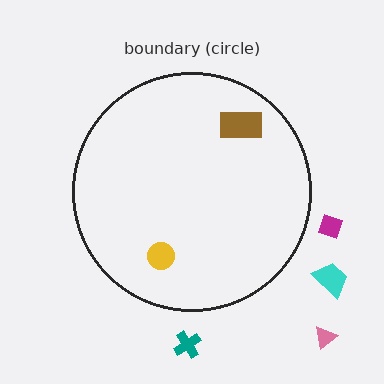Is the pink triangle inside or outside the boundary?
Outside.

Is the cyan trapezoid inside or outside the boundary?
Outside.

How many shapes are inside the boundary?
2 inside, 4 outside.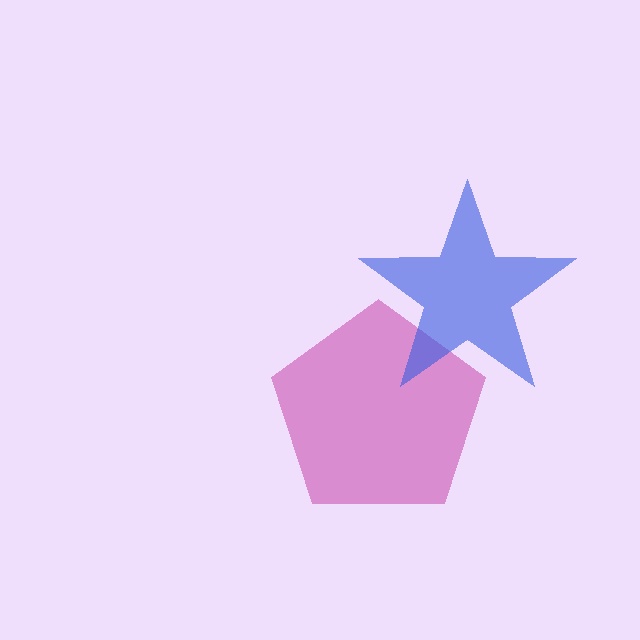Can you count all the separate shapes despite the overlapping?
Yes, there are 2 separate shapes.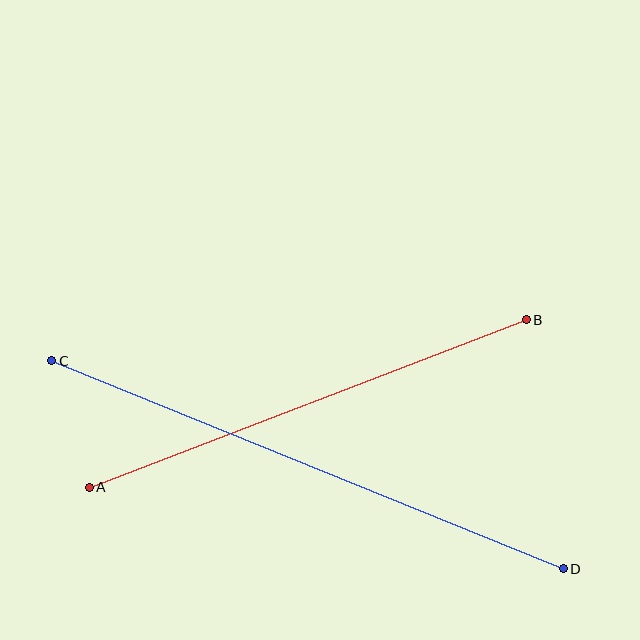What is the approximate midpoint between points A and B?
The midpoint is at approximately (308, 404) pixels.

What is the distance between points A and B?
The distance is approximately 468 pixels.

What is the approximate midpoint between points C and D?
The midpoint is at approximately (308, 465) pixels.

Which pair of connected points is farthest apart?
Points C and D are farthest apart.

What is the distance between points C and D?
The distance is approximately 552 pixels.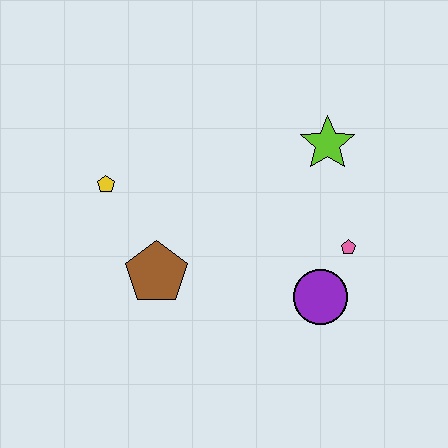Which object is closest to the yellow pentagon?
The brown pentagon is closest to the yellow pentagon.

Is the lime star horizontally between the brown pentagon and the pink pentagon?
Yes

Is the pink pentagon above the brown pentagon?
Yes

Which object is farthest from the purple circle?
The yellow pentagon is farthest from the purple circle.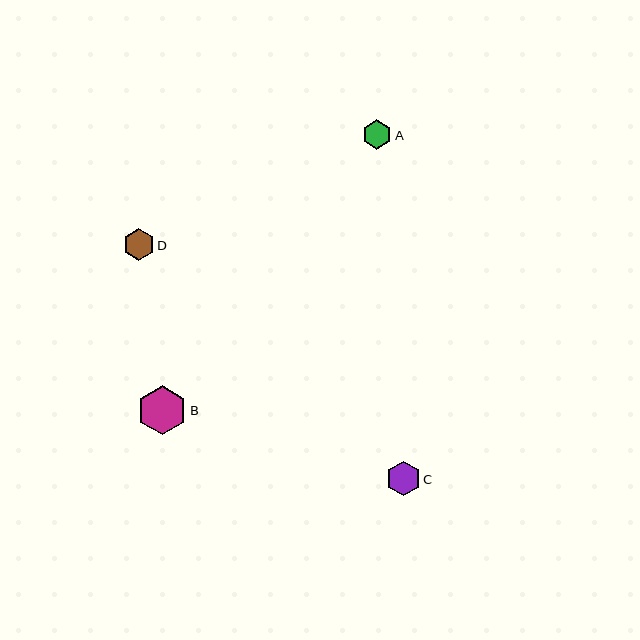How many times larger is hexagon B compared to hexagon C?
Hexagon B is approximately 1.4 times the size of hexagon C.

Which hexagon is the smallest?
Hexagon A is the smallest with a size of approximately 29 pixels.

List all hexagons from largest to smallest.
From largest to smallest: B, C, D, A.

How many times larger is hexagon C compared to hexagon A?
Hexagon C is approximately 1.2 times the size of hexagon A.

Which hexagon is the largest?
Hexagon B is the largest with a size of approximately 49 pixels.